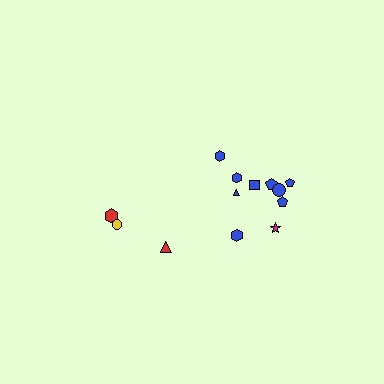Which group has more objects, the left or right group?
The right group.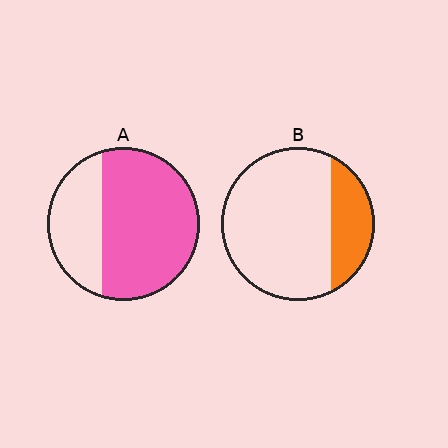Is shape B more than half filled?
No.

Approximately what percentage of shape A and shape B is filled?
A is approximately 70% and B is approximately 25%.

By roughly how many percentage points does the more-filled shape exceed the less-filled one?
By roughly 45 percentage points (A over B).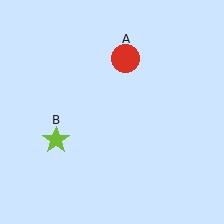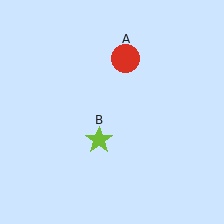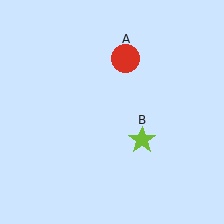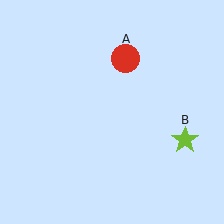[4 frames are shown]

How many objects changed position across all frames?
1 object changed position: lime star (object B).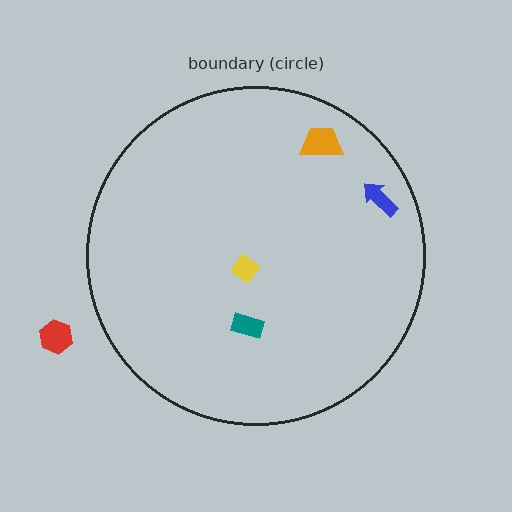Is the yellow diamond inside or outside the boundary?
Inside.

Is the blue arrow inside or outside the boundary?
Inside.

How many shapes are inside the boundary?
4 inside, 1 outside.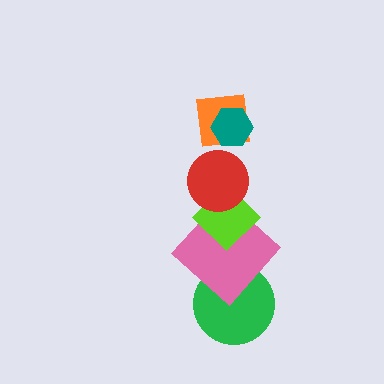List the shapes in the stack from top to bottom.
From top to bottom: the teal hexagon, the orange square, the red circle, the lime diamond, the pink diamond, the green circle.